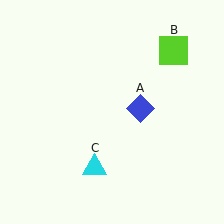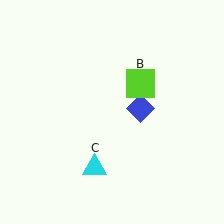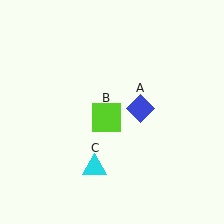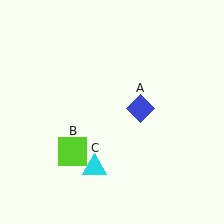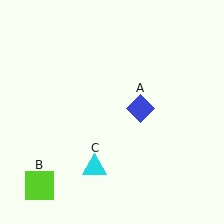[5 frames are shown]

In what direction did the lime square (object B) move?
The lime square (object B) moved down and to the left.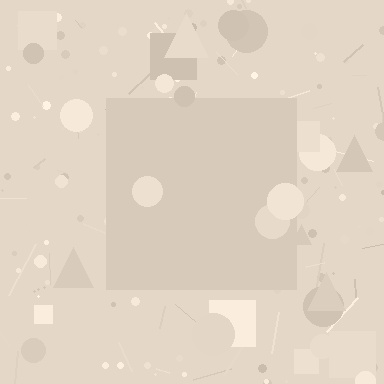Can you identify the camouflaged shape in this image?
The camouflaged shape is a square.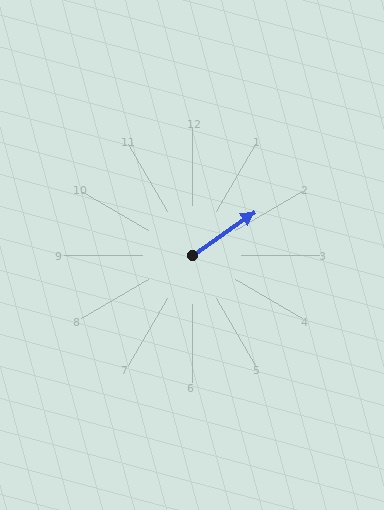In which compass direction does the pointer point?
Northeast.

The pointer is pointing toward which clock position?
Roughly 2 o'clock.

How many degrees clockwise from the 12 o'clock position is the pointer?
Approximately 55 degrees.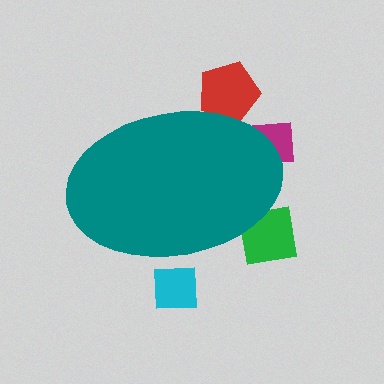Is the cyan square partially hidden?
Yes, the cyan square is partially hidden behind the teal ellipse.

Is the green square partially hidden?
Yes, the green square is partially hidden behind the teal ellipse.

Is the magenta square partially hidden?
Yes, the magenta square is partially hidden behind the teal ellipse.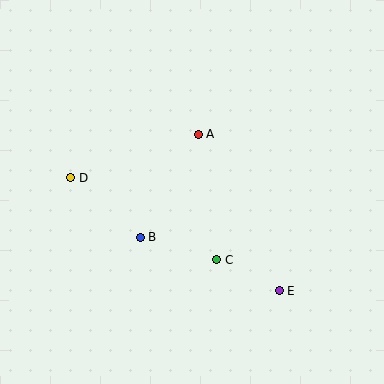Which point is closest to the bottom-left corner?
Point B is closest to the bottom-left corner.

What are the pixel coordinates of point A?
Point A is at (198, 134).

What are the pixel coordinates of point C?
Point C is at (217, 260).